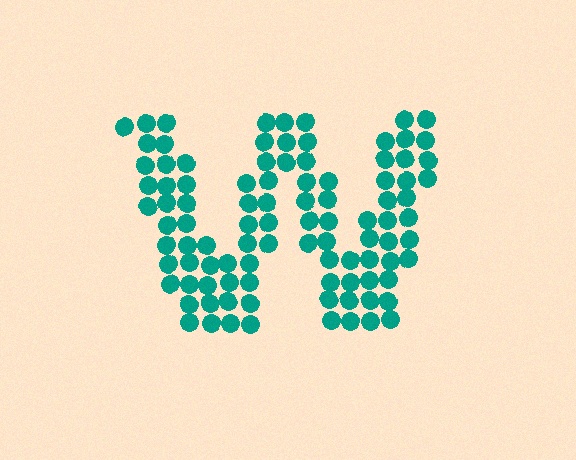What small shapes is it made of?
It is made of small circles.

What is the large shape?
The large shape is the letter W.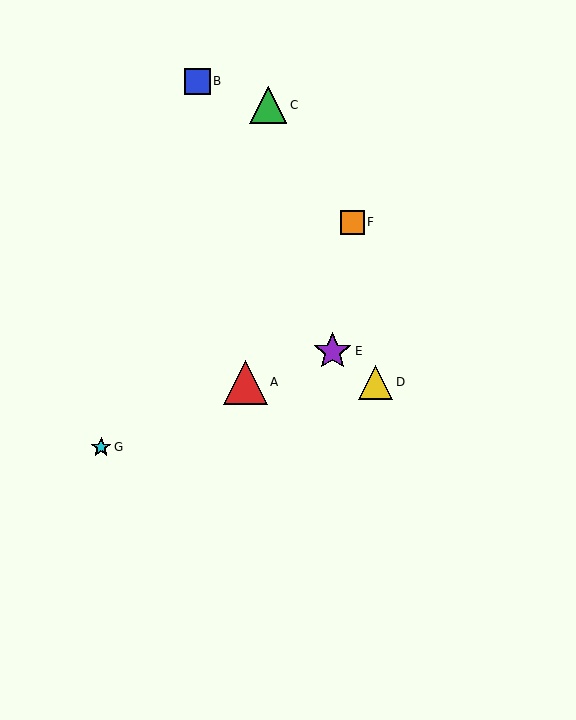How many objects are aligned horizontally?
2 objects (A, D) are aligned horizontally.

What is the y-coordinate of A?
Object A is at y≈382.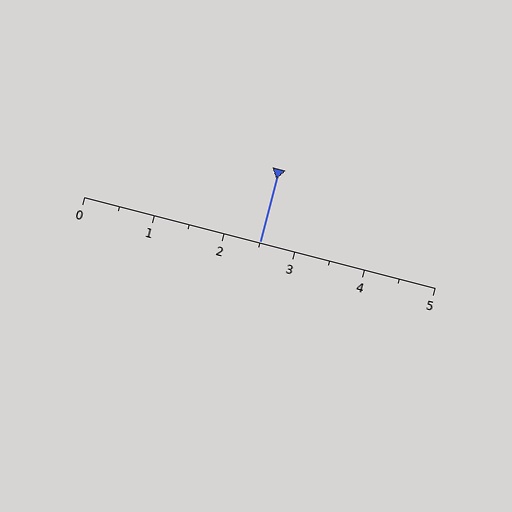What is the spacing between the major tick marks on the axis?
The major ticks are spaced 1 apart.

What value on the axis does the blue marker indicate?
The marker indicates approximately 2.5.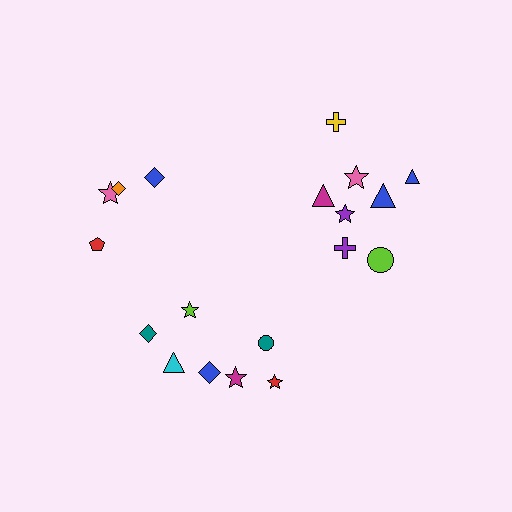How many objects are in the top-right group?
There are 8 objects.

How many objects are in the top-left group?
There are 4 objects.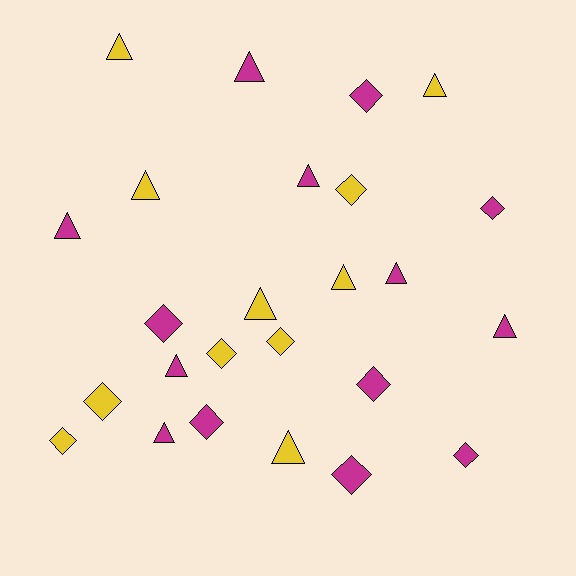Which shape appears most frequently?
Triangle, with 13 objects.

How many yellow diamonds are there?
There are 5 yellow diamonds.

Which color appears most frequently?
Magenta, with 14 objects.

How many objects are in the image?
There are 25 objects.